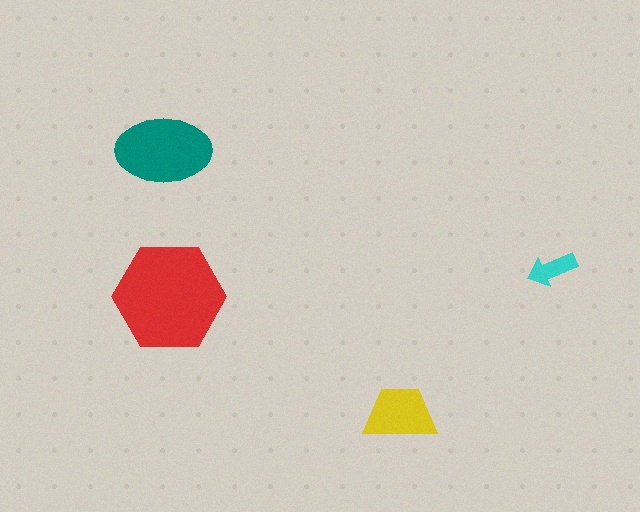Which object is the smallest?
The cyan arrow.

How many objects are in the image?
There are 4 objects in the image.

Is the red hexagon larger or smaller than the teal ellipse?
Larger.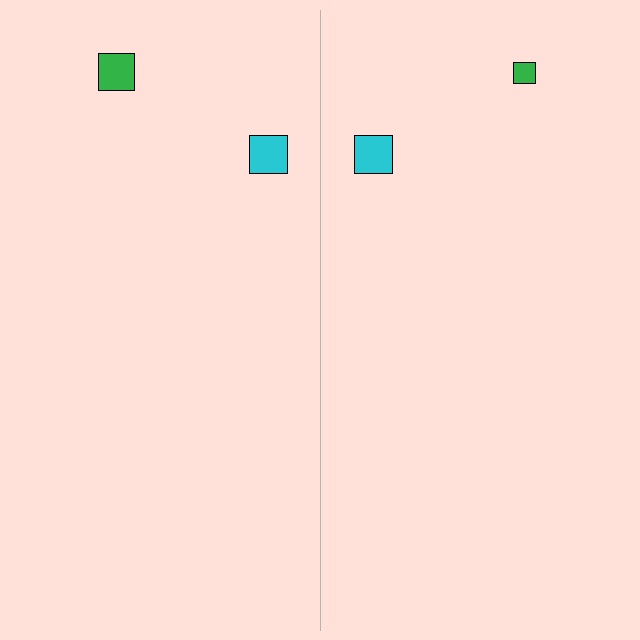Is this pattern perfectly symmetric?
No, the pattern is not perfectly symmetric. The green square on the right side has a different size than its mirror counterpart.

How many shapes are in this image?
There are 4 shapes in this image.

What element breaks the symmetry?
The green square on the right side has a different size than its mirror counterpart.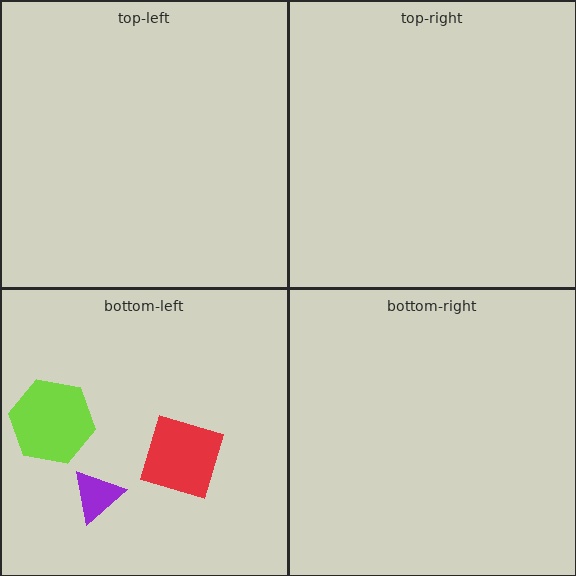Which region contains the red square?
The bottom-left region.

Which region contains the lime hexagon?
The bottom-left region.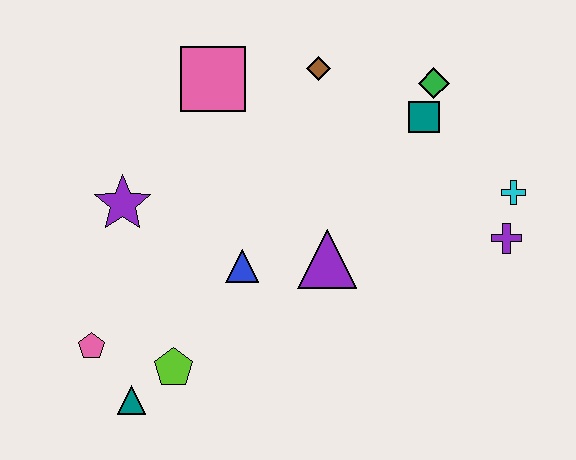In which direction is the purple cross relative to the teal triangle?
The purple cross is to the right of the teal triangle.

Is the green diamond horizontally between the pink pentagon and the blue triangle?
No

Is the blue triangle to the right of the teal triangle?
Yes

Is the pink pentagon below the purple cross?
Yes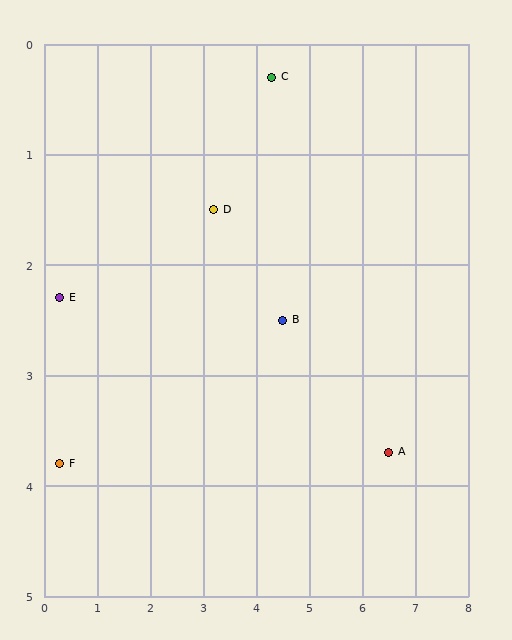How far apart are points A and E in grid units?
Points A and E are about 6.4 grid units apart.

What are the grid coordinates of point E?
Point E is at approximately (0.3, 2.3).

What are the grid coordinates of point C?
Point C is at approximately (4.3, 0.3).